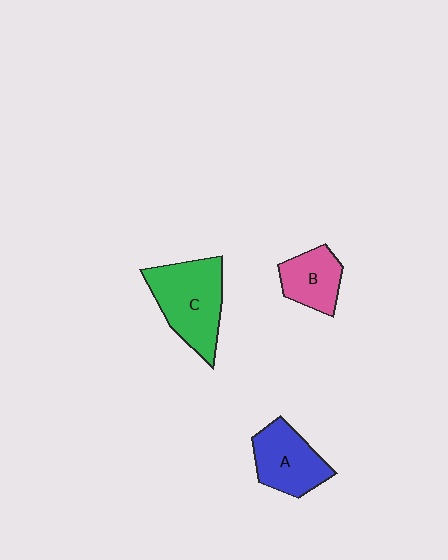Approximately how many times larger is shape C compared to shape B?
Approximately 1.7 times.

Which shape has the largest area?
Shape C (green).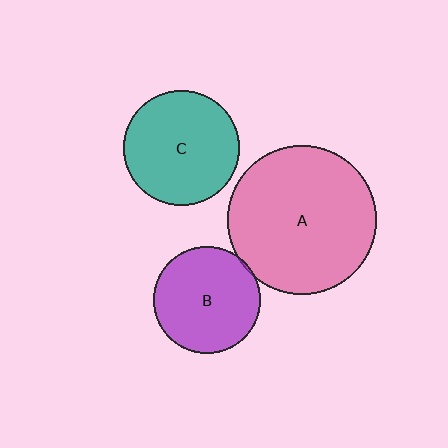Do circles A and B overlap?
Yes.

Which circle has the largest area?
Circle A (pink).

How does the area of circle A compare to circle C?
Approximately 1.7 times.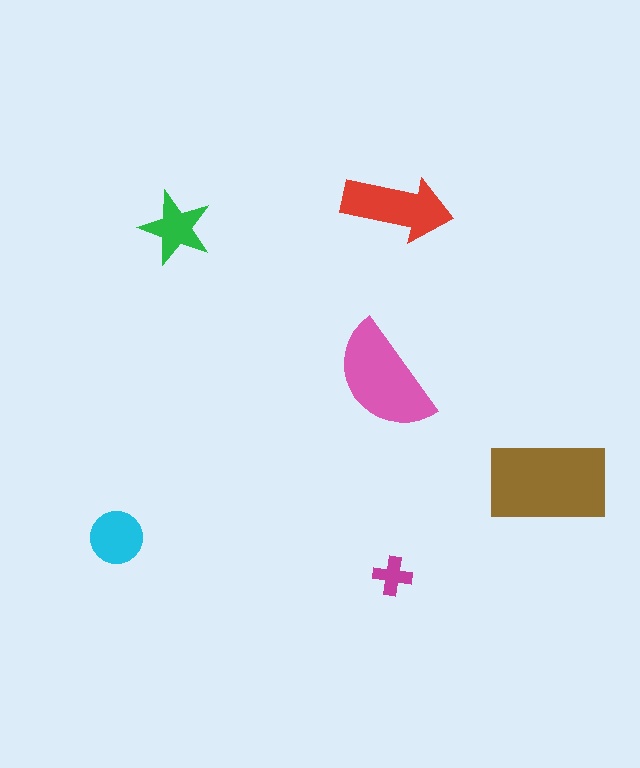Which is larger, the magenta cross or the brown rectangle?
The brown rectangle.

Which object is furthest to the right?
The brown rectangle is rightmost.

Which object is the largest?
The brown rectangle.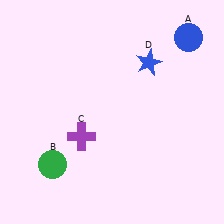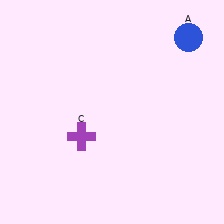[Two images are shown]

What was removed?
The blue star (D), the green circle (B) were removed in Image 2.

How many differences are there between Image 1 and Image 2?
There are 2 differences between the two images.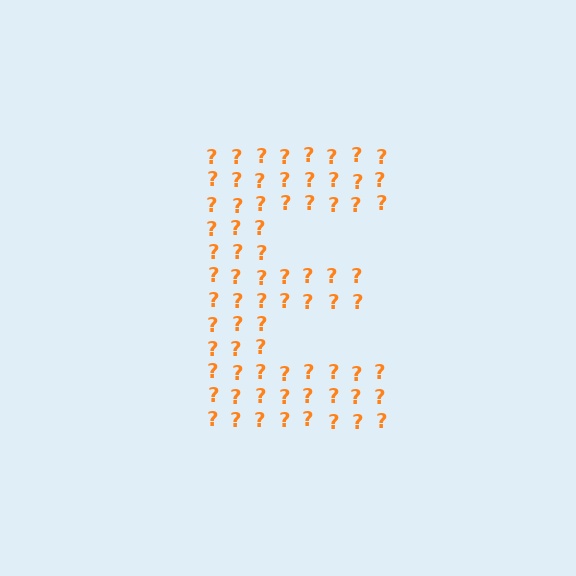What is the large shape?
The large shape is the letter E.